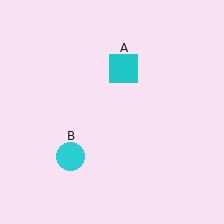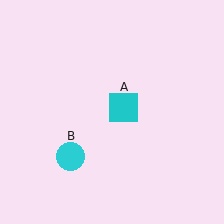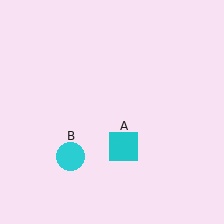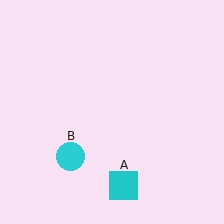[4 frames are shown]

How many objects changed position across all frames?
1 object changed position: cyan square (object A).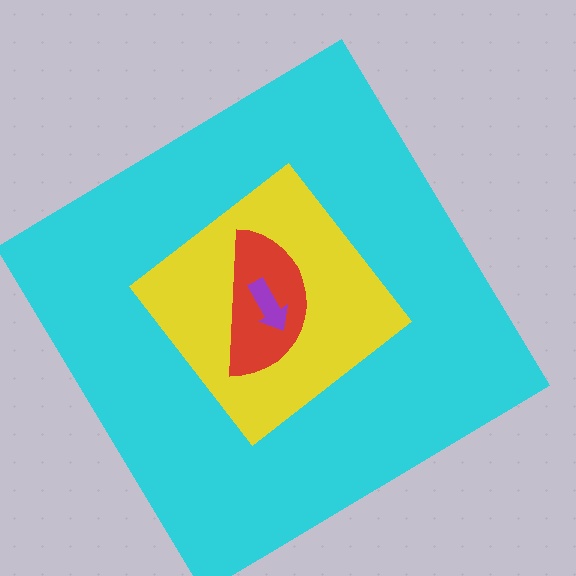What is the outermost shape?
The cyan diamond.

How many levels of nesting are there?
4.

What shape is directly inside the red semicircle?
The purple arrow.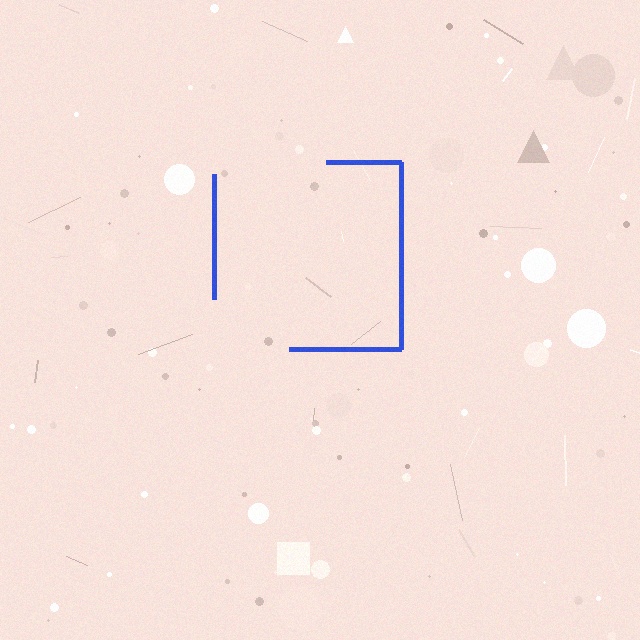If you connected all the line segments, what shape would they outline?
They would outline a square.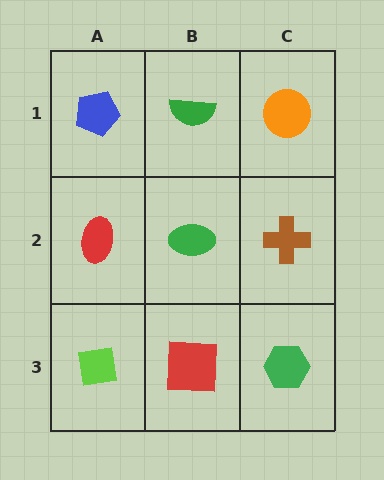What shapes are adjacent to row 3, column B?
A green ellipse (row 2, column B), a lime square (row 3, column A), a green hexagon (row 3, column C).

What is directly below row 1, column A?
A red ellipse.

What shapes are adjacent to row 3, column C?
A brown cross (row 2, column C), a red square (row 3, column B).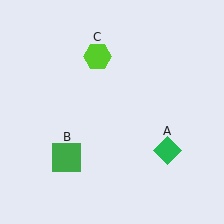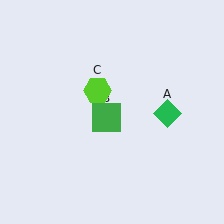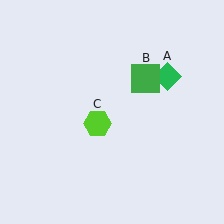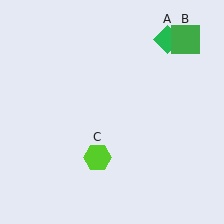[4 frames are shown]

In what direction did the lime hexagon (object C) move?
The lime hexagon (object C) moved down.